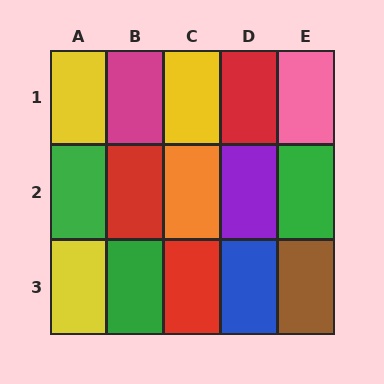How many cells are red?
3 cells are red.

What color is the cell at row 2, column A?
Green.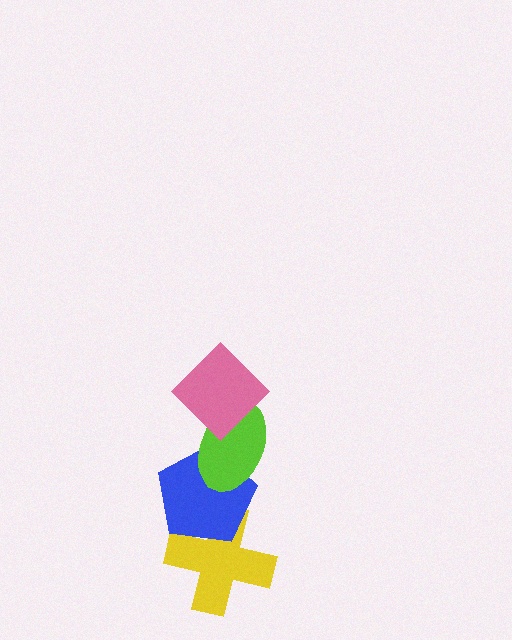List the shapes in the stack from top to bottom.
From top to bottom: the pink diamond, the lime ellipse, the blue pentagon, the yellow cross.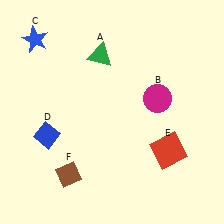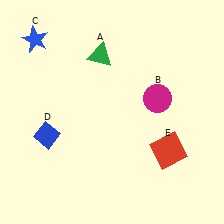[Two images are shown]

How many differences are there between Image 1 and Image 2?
There is 1 difference between the two images.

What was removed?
The brown diamond (F) was removed in Image 2.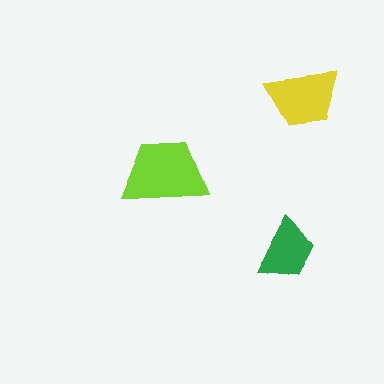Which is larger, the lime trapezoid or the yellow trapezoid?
The lime one.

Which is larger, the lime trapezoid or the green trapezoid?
The lime one.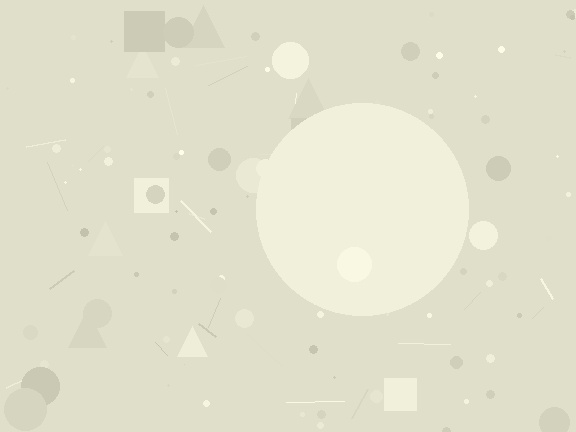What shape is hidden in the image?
A circle is hidden in the image.